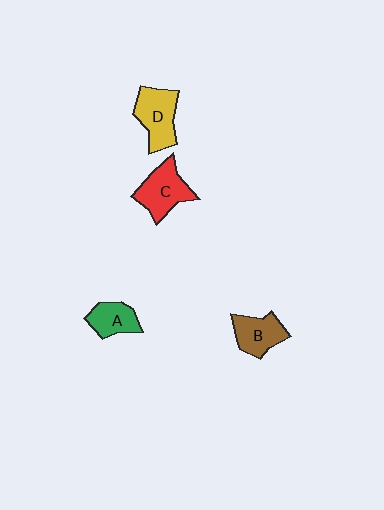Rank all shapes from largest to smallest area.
From largest to smallest: C (red), D (yellow), B (brown), A (green).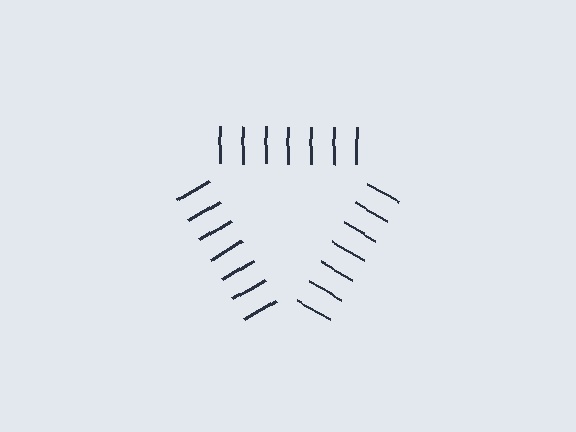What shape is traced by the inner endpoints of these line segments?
An illusory triangle — the line segments terminate on its edges but no continuous stroke is drawn.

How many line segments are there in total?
21 — 7 along each of the 3 edges.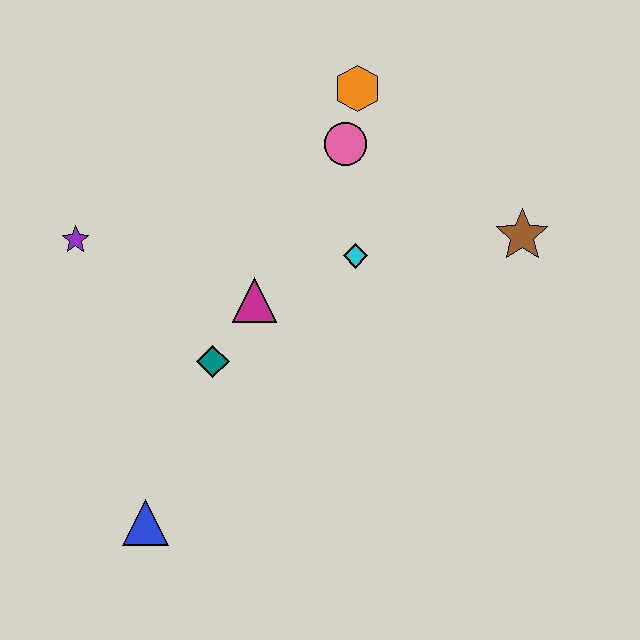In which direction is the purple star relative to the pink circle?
The purple star is to the left of the pink circle.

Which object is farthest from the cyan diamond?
The blue triangle is farthest from the cyan diamond.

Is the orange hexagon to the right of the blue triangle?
Yes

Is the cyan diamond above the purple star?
No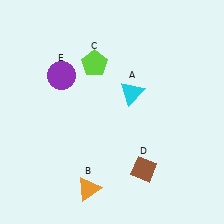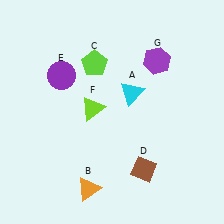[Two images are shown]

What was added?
A lime triangle (F), a purple hexagon (G) were added in Image 2.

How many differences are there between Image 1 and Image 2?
There are 2 differences between the two images.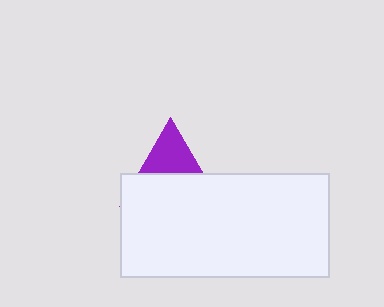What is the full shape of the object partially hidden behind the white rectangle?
The partially hidden object is a purple triangle.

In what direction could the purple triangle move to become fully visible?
The purple triangle could move up. That would shift it out from behind the white rectangle entirely.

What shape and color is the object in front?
The object in front is a white rectangle.